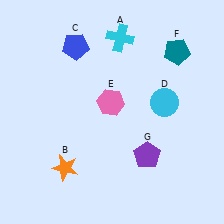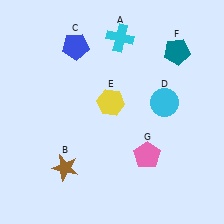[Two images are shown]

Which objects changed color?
B changed from orange to brown. E changed from pink to yellow. G changed from purple to pink.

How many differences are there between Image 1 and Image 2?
There are 3 differences between the two images.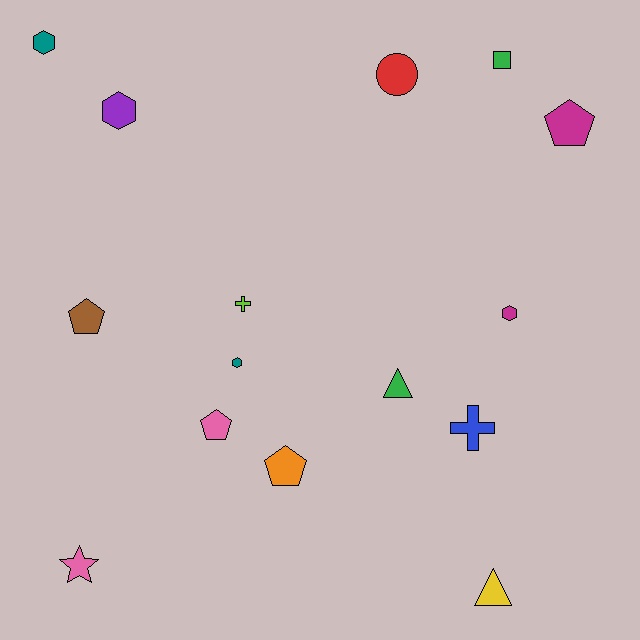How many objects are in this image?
There are 15 objects.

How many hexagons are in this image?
There are 4 hexagons.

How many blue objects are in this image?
There is 1 blue object.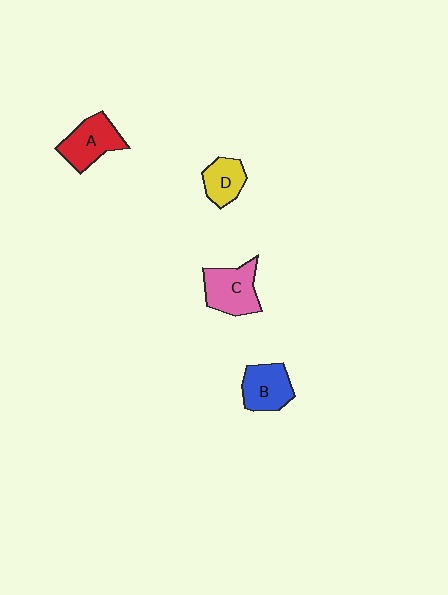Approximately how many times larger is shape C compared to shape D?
Approximately 1.5 times.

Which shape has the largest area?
Shape C (pink).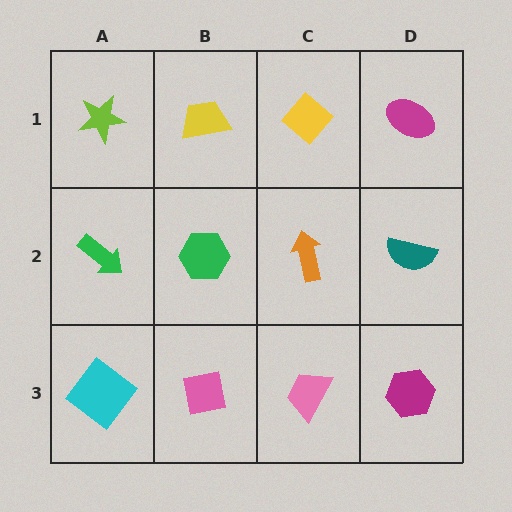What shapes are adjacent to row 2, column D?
A magenta ellipse (row 1, column D), a magenta hexagon (row 3, column D), an orange arrow (row 2, column C).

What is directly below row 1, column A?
A green arrow.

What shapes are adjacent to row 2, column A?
A lime star (row 1, column A), a cyan diamond (row 3, column A), a green hexagon (row 2, column B).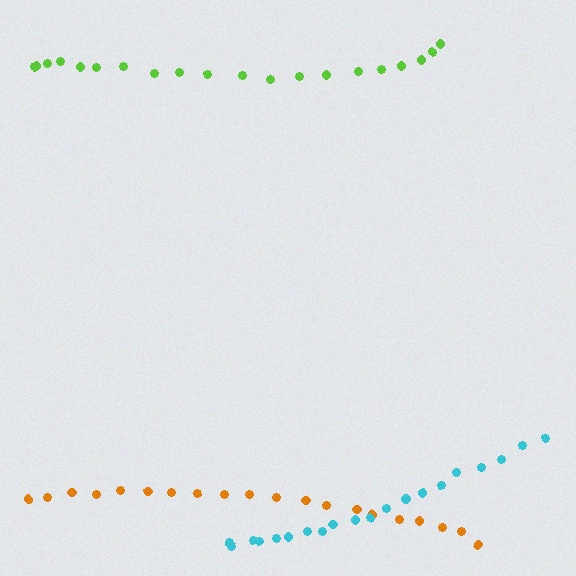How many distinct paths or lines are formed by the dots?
There are 3 distinct paths.